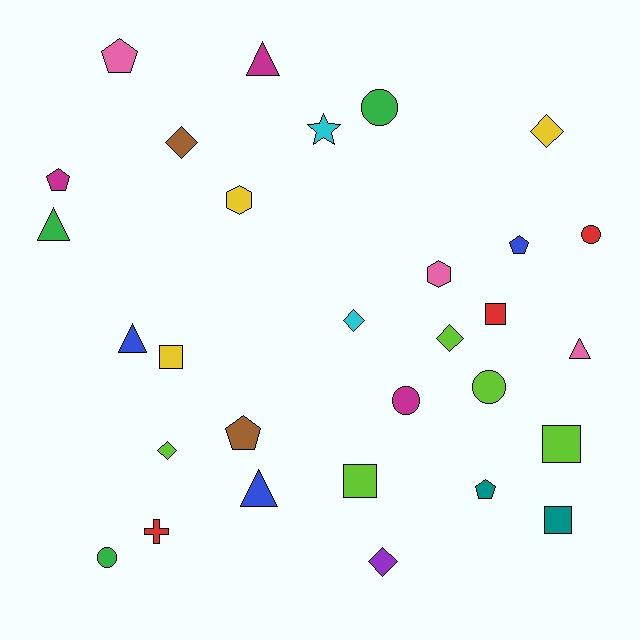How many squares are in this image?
There are 5 squares.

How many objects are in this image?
There are 30 objects.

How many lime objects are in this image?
There are 5 lime objects.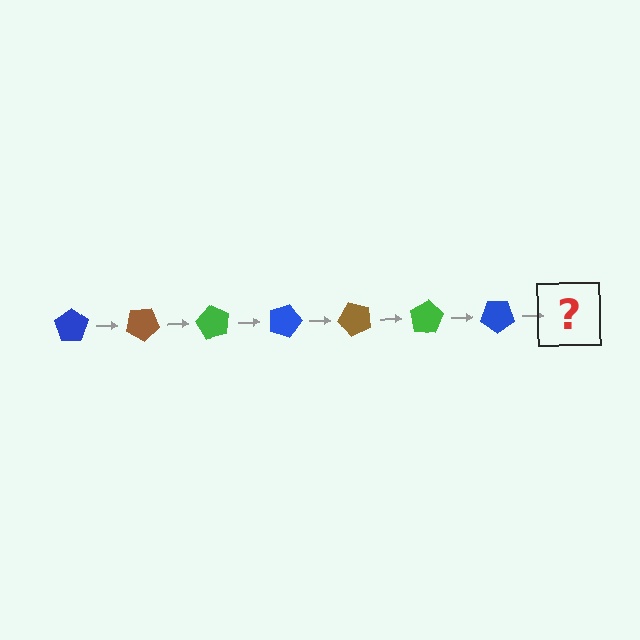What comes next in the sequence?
The next element should be a brown pentagon, rotated 210 degrees from the start.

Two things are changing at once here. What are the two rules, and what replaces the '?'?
The two rules are that it rotates 30 degrees each step and the color cycles through blue, brown, and green. The '?' should be a brown pentagon, rotated 210 degrees from the start.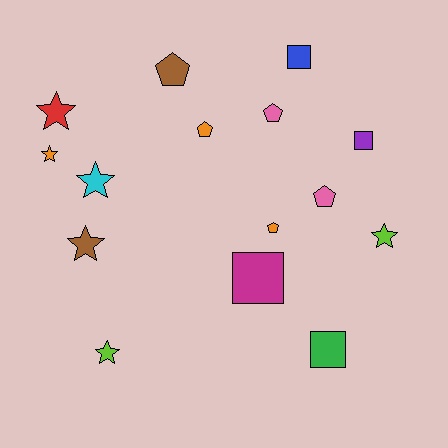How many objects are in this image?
There are 15 objects.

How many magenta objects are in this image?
There is 1 magenta object.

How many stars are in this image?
There are 6 stars.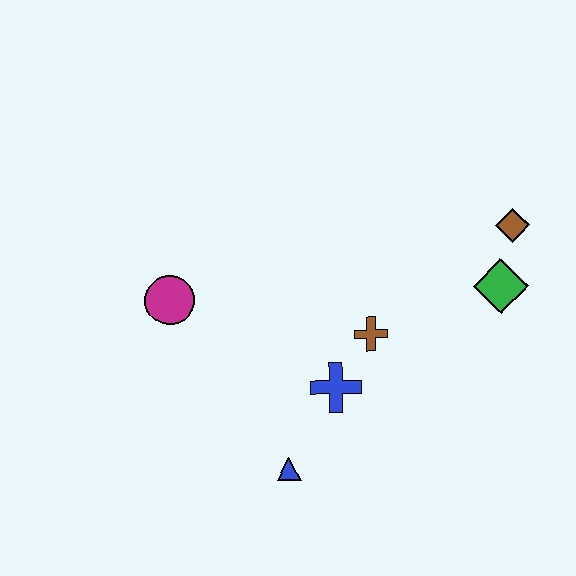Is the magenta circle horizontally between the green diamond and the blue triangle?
No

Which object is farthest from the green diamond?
The magenta circle is farthest from the green diamond.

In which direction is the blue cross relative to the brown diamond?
The blue cross is to the left of the brown diamond.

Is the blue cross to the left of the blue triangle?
No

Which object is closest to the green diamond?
The brown diamond is closest to the green diamond.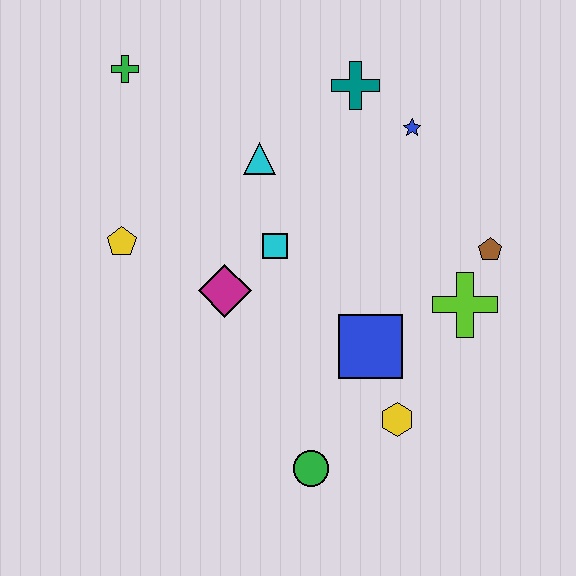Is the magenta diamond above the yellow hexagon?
Yes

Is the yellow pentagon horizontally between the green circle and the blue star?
No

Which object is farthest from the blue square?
The green cross is farthest from the blue square.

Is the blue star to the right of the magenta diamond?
Yes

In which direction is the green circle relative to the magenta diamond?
The green circle is below the magenta diamond.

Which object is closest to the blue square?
The yellow hexagon is closest to the blue square.